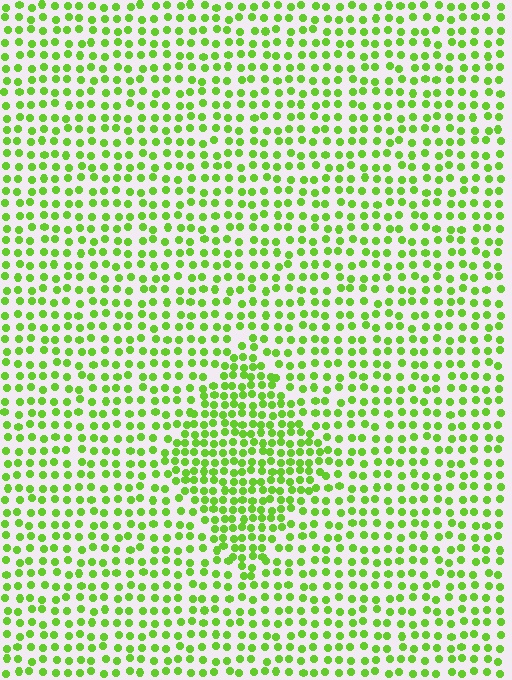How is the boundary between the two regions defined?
The boundary is defined by a change in element density (approximately 1.7x ratio). All elements are the same color, size, and shape.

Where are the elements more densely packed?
The elements are more densely packed inside the diamond boundary.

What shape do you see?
I see a diamond.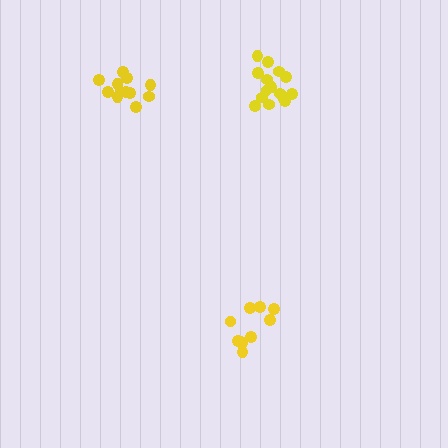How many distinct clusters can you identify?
There are 3 distinct clusters.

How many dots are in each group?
Group 1: 12 dots, Group 2: 10 dots, Group 3: 15 dots (37 total).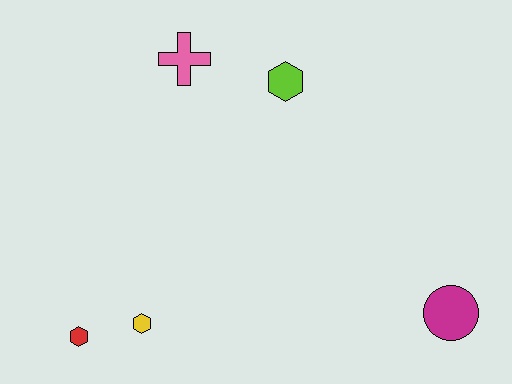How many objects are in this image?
There are 5 objects.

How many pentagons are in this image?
There are no pentagons.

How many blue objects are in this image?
There are no blue objects.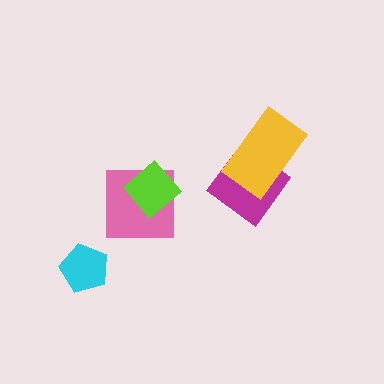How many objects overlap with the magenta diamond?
1 object overlaps with the magenta diamond.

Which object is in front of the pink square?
The lime diamond is in front of the pink square.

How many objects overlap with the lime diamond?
1 object overlaps with the lime diamond.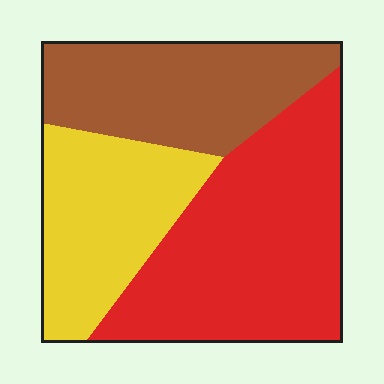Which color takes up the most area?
Red, at roughly 45%.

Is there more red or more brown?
Red.